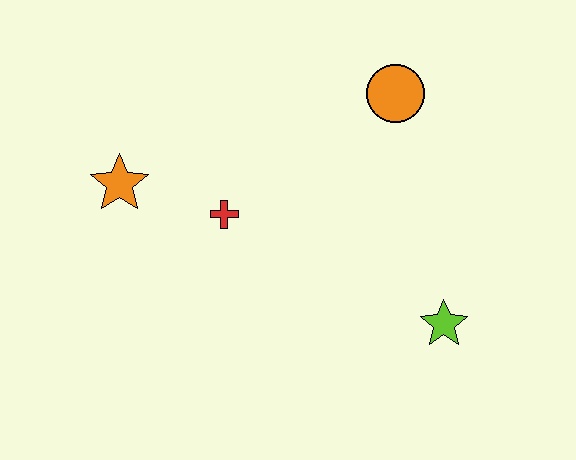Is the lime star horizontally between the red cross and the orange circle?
No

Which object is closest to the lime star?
The orange circle is closest to the lime star.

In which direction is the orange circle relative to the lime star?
The orange circle is above the lime star.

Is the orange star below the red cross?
No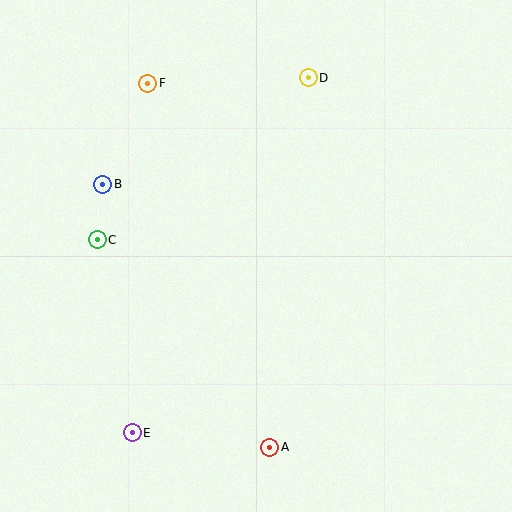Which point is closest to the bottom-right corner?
Point A is closest to the bottom-right corner.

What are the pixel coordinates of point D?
Point D is at (308, 78).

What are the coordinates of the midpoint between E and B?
The midpoint between E and B is at (117, 308).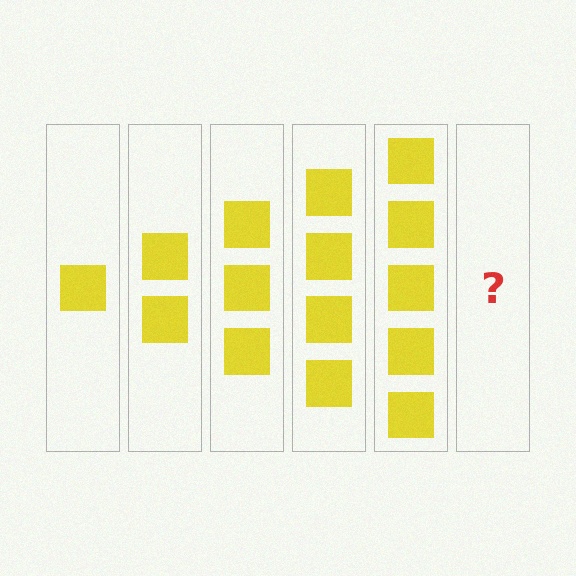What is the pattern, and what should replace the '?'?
The pattern is that each step adds one more square. The '?' should be 6 squares.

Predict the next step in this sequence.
The next step is 6 squares.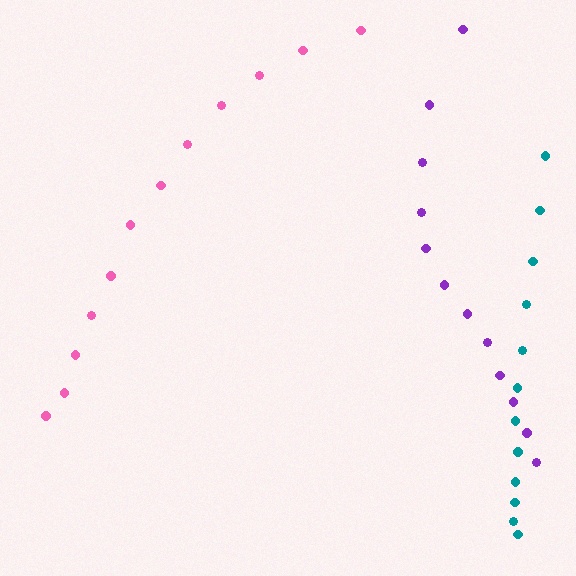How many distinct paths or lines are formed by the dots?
There are 3 distinct paths.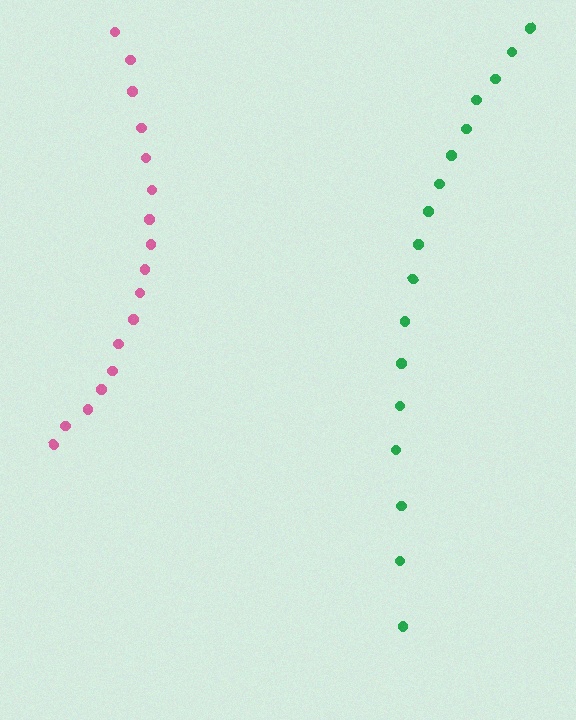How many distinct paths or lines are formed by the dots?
There are 2 distinct paths.